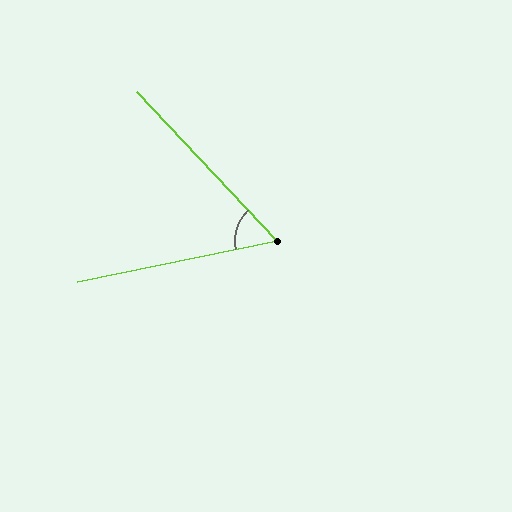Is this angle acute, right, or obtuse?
It is acute.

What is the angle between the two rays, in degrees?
Approximately 58 degrees.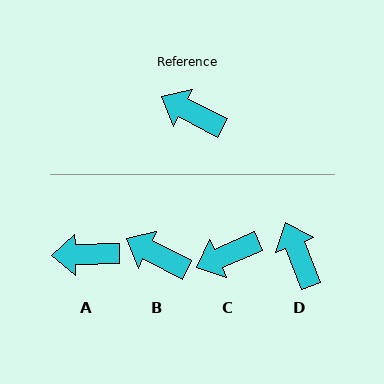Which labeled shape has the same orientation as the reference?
B.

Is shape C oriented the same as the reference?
No, it is off by about 50 degrees.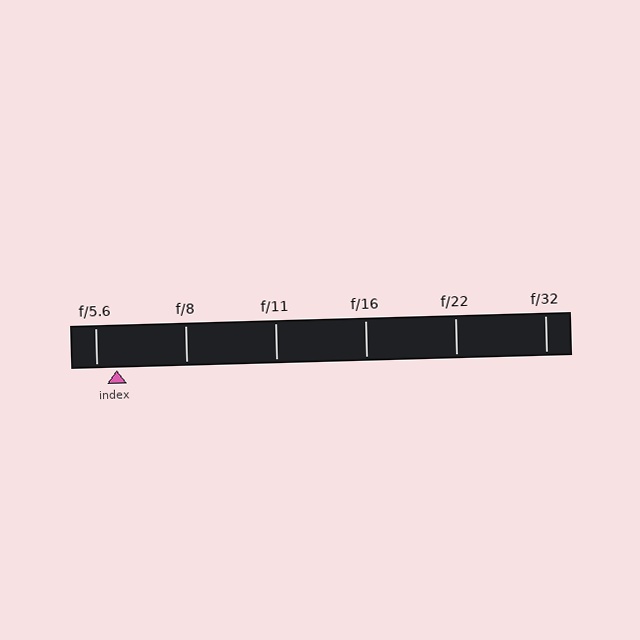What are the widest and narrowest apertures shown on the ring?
The widest aperture shown is f/5.6 and the narrowest is f/32.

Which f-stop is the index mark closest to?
The index mark is closest to f/5.6.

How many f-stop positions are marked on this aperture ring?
There are 6 f-stop positions marked.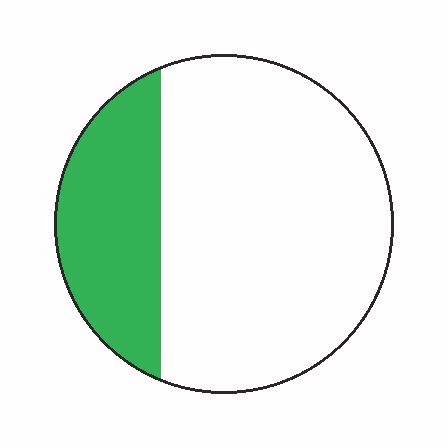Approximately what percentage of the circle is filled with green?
Approximately 25%.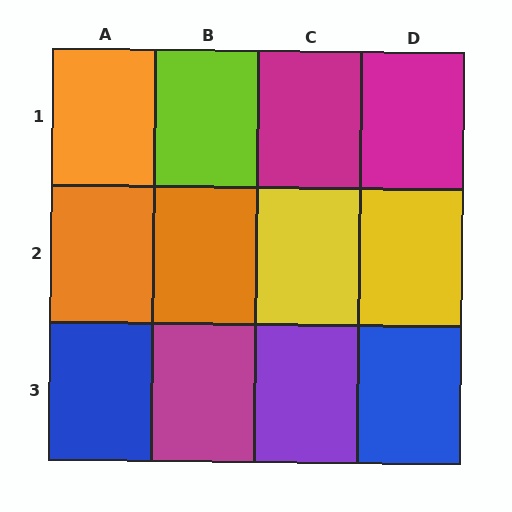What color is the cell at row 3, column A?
Blue.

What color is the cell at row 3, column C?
Purple.